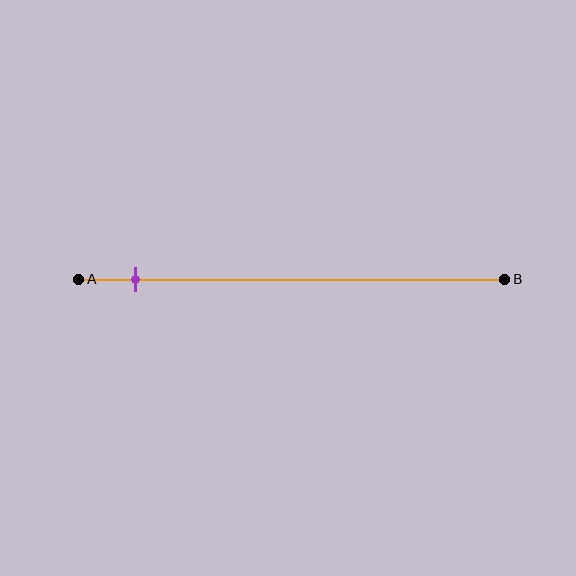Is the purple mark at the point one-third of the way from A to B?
No, the mark is at about 15% from A, not at the 33% one-third point.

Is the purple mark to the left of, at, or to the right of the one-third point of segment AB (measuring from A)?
The purple mark is to the left of the one-third point of segment AB.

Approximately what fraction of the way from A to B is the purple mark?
The purple mark is approximately 15% of the way from A to B.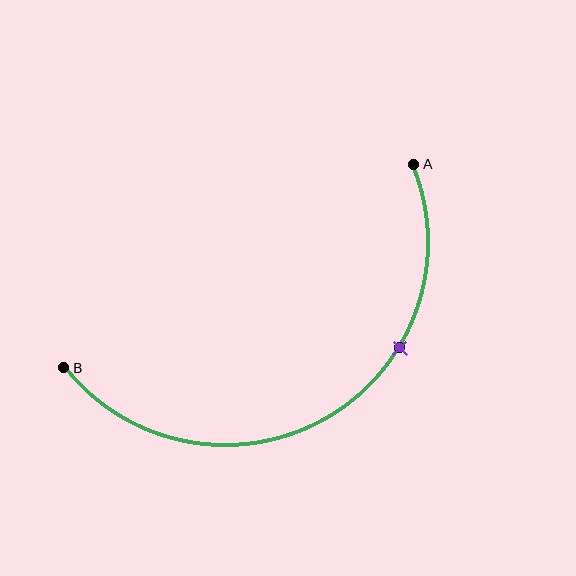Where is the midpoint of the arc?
The arc midpoint is the point on the curve farthest from the straight line joining A and B. It sits below that line.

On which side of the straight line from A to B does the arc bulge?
The arc bulges below the straight line connecting A and B.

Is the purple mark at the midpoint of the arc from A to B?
No. The purple mark lies on the arc but is closer to endpoint A. The arc midpoint would be at the point on the curve equidistant along the arc from both A and B.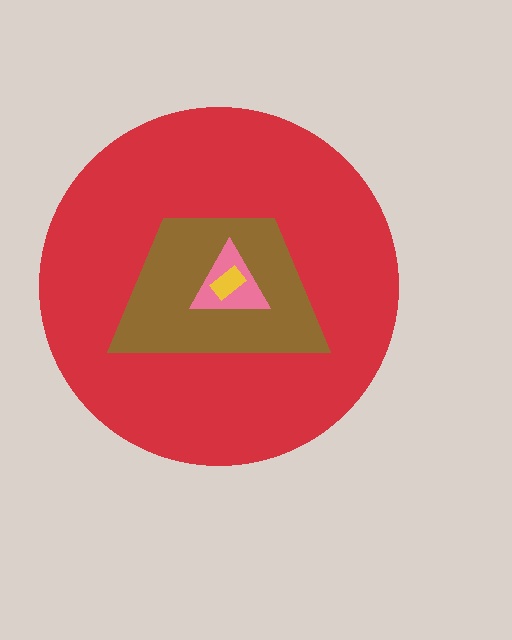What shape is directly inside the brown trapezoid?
The pink triangle.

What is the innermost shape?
The yellow rectangle.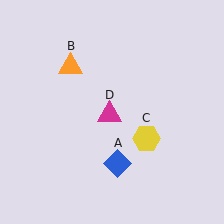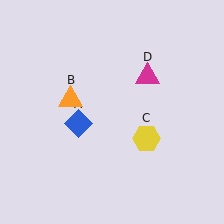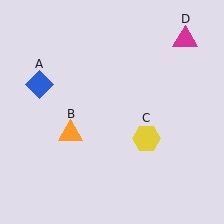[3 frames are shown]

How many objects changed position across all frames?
3 objects changed position: blue diamond (object A), orange triangle (object B), magenta triangle (object D).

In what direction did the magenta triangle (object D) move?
The magenta triangle (object D) moved up and to the right.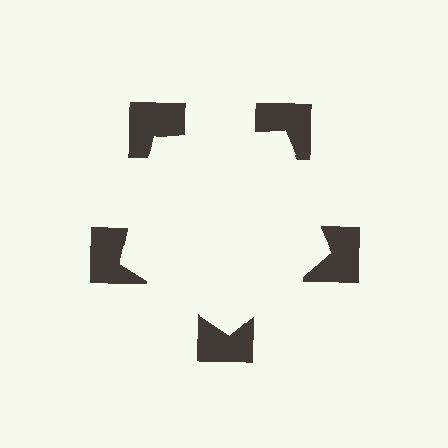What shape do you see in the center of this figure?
An illusory pentagon — its edges are inferred from the aligned wedge cuts in the notched squares, not physically drawn.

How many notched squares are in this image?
There are 5 — one at each vertex of the illusory pentagon.